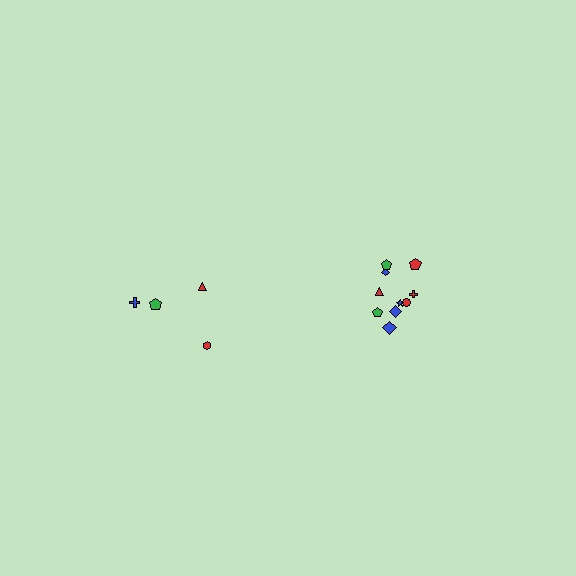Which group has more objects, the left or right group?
The right group.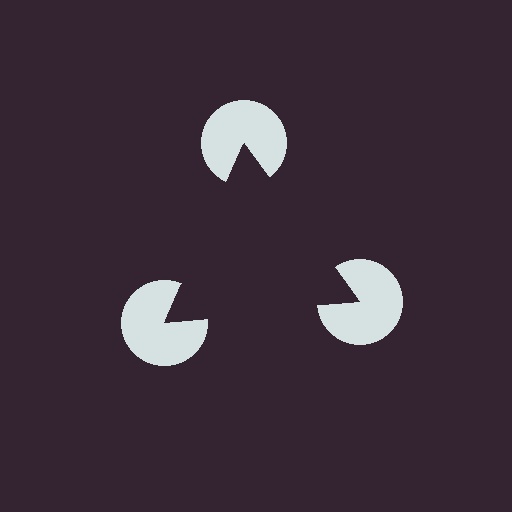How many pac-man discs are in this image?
There are 3 — one at each vertex of the illusory triangle.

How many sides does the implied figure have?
3 sides.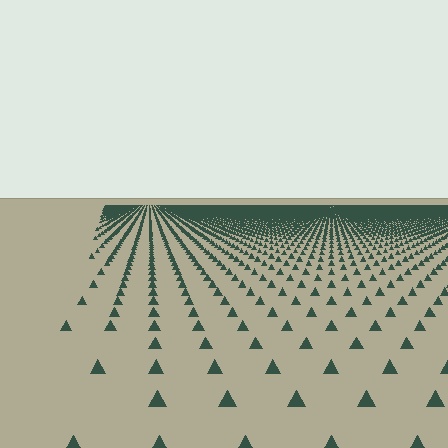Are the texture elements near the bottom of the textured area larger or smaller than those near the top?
Larger. Near the bottom, elements are closer to the viewer and appear at a bigger on-screen size.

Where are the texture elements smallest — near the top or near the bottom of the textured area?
Near the top.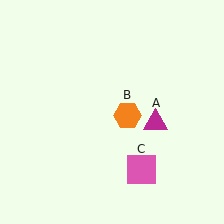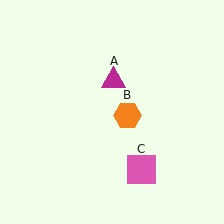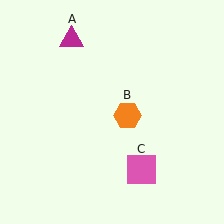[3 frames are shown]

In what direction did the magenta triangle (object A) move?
The magenta triangle (object A) moved up and to the left.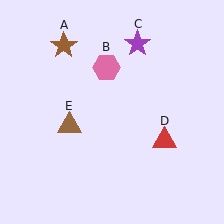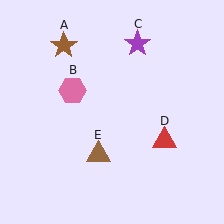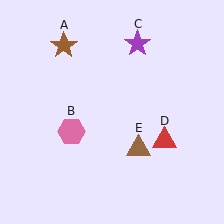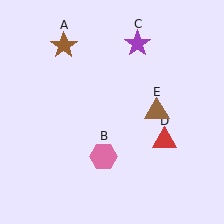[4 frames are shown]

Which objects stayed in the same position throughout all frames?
Brown star (object A) and purple star (object C) and red triangle (object D) remained stationary.